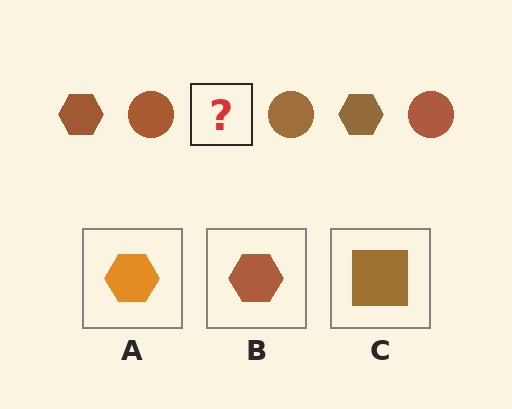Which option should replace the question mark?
Option B.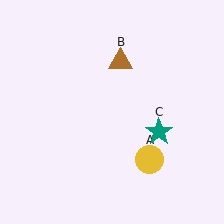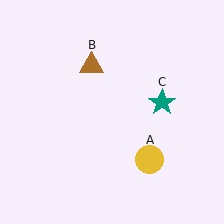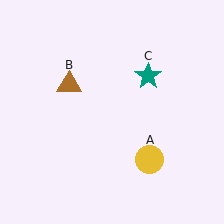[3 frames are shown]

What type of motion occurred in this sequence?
The brown triangle (object B), teal star (object C) rotated counterclockwise around the center of the scene.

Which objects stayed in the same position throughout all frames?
Yellow circle (object A) remained stationary.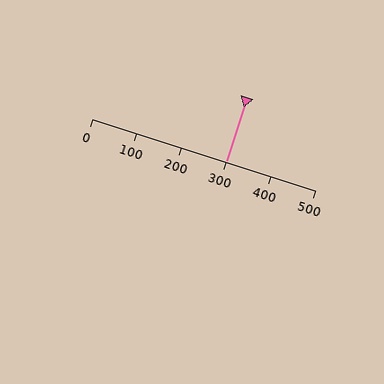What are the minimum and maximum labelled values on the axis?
The axis runs from 0 to 500.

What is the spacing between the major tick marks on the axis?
The major ticks are spaced 100 apart.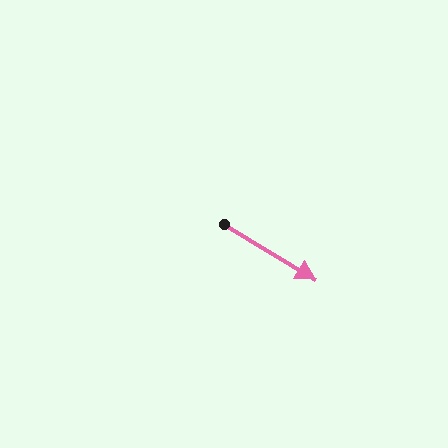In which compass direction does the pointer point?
Southeast.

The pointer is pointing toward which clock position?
Roughly 4 o'clock.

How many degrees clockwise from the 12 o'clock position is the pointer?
Approximately 121 degrees.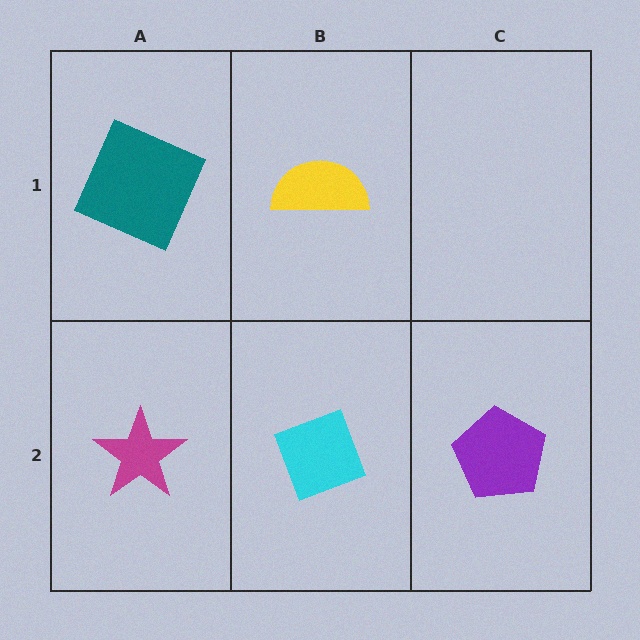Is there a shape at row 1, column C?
No, that cell is empty.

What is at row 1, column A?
A teal square.